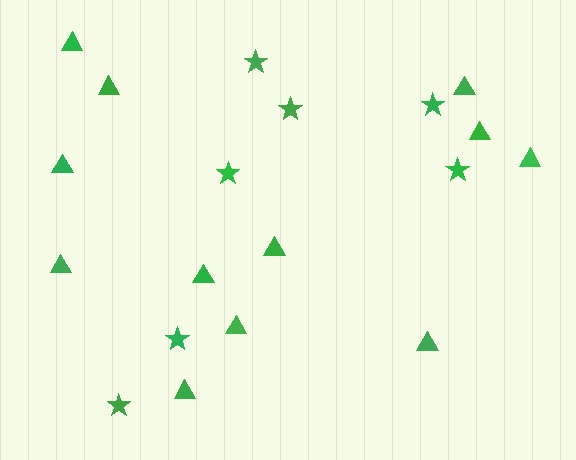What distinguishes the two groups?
There are 2 groups: one group of stars (7) and one group of triangles (12).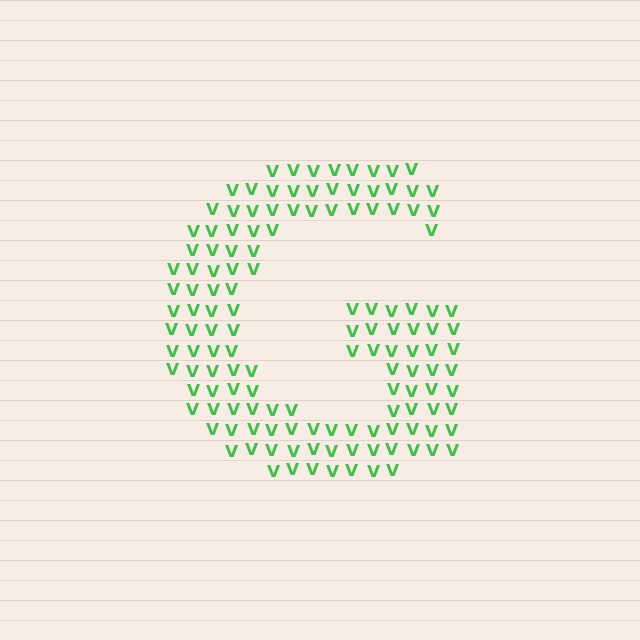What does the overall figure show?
The overall figure shows the letter G.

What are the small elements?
The small elements are letter V's.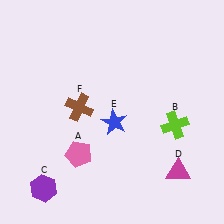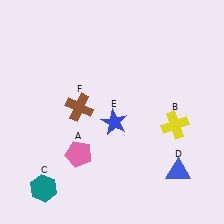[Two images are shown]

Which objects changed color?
B changed from lime to yellow. C changed from purple to teal. D changed from magenta to blue.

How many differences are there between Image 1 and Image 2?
There are 3 differences between the two images.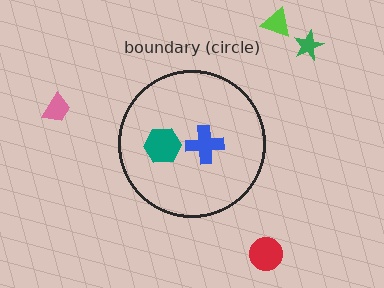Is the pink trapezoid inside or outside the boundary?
Outside.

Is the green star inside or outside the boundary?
Outside.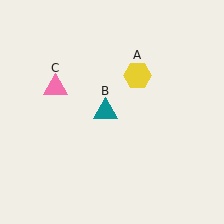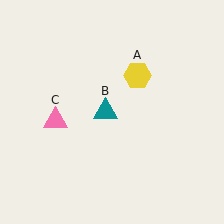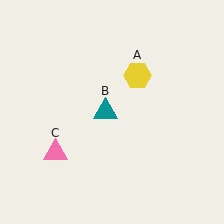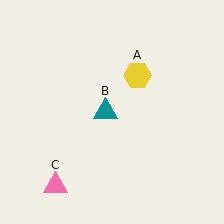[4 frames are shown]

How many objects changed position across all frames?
1 object changed position: pink triangle (object C).